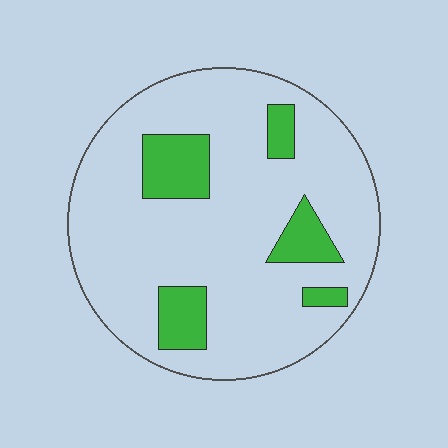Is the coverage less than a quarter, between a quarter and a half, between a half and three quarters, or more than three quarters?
Less than a quarter.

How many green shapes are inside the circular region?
5.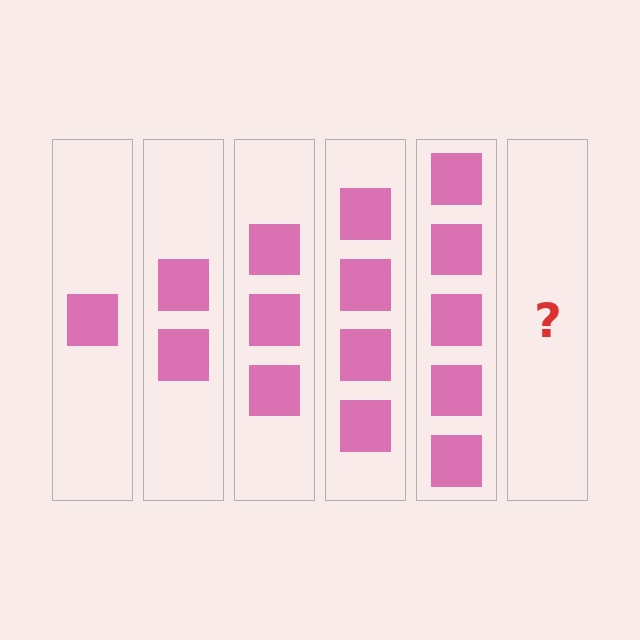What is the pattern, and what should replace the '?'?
The pattern is that each step adds one more square. The '?' should be 6 squares.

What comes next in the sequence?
The next element should be 6 squares.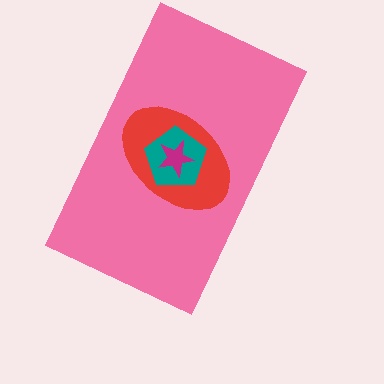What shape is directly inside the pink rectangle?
The red ellipse.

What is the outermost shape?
The pink rectangle.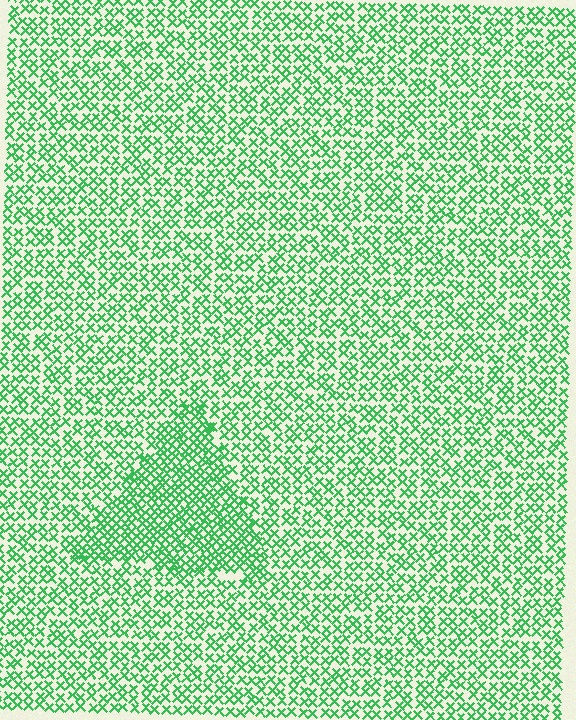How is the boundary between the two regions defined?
The boundary is defined by a change in element density (approximately 1.6x ratio). All elements are the same color, size, and shape.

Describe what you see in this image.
The image contains small green elements arranged at two different densities. A triangle-shaped region is visible where the elements are more densely packed than the surrounding area.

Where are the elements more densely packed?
The elements are more densely packed inside the triangle boundary.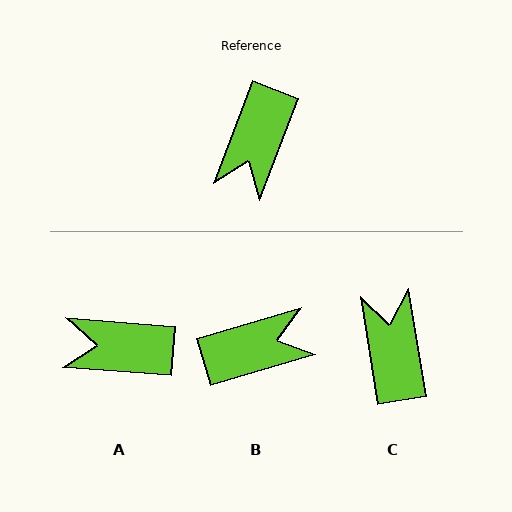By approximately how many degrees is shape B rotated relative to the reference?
Approximately 127 degrees counter-clockwise.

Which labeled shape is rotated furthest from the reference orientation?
C, about 150 degrees away.